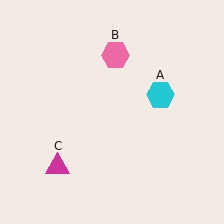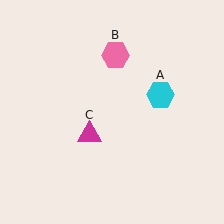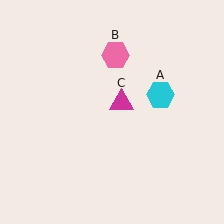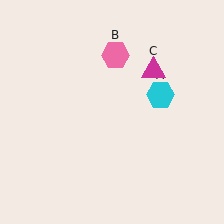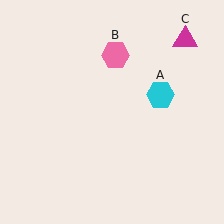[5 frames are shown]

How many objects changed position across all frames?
1 object changed position: magenta triangle (object C).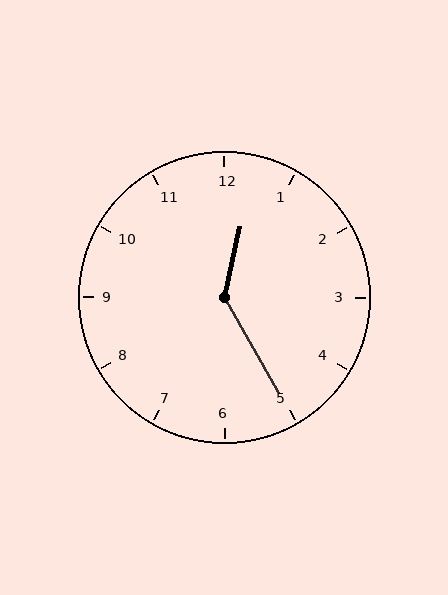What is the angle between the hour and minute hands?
Approximately 138 degrees.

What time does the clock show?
12:25.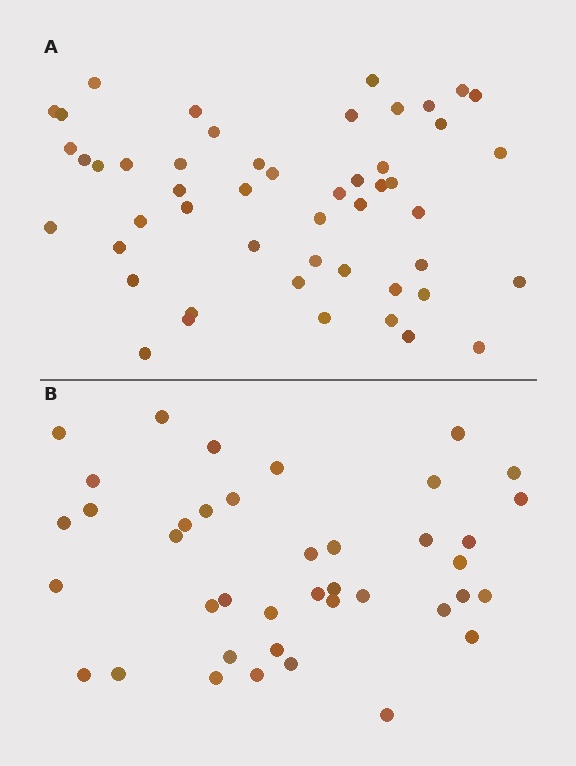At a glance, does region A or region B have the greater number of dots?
Region A (the top region) has more dots.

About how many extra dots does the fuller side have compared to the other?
Region A has roughly 10 or so more dots than region B.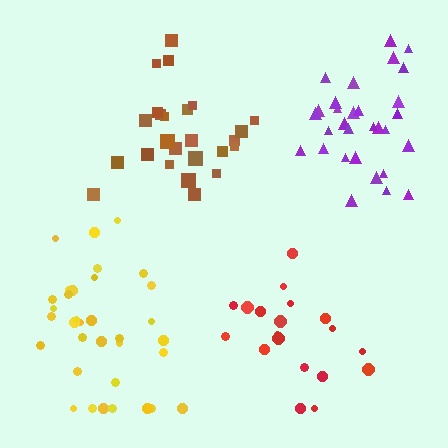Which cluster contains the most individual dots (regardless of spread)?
Yellow (34).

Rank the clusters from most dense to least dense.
purple, brown, red, yellow.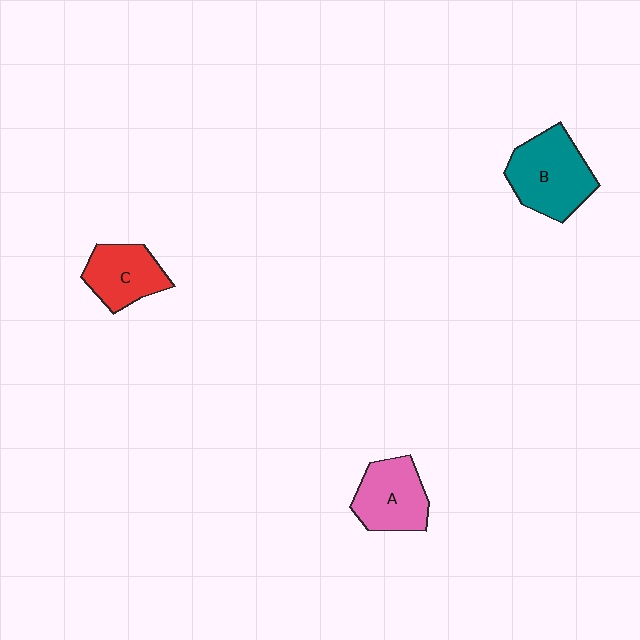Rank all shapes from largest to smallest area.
From largest to smallest: B (teal), A (pink), C (red).